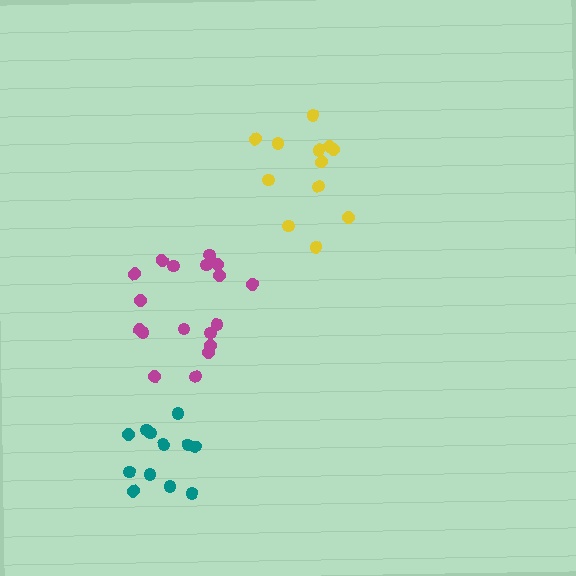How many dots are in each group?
Group 1: 12 dots, Group 2: 12 dots, Group 3: 18 dots (42 total).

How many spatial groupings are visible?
There are 3 spatial groupings.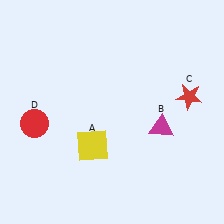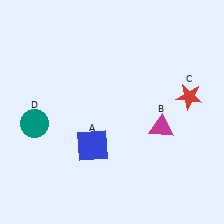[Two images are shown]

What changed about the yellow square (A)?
In Image 1, A is yellow. In Image 2, it changed to blue.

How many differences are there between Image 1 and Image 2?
There are 2 differences between the two images.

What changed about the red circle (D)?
In Image 1, D is red. In Image 2, it changed to teal.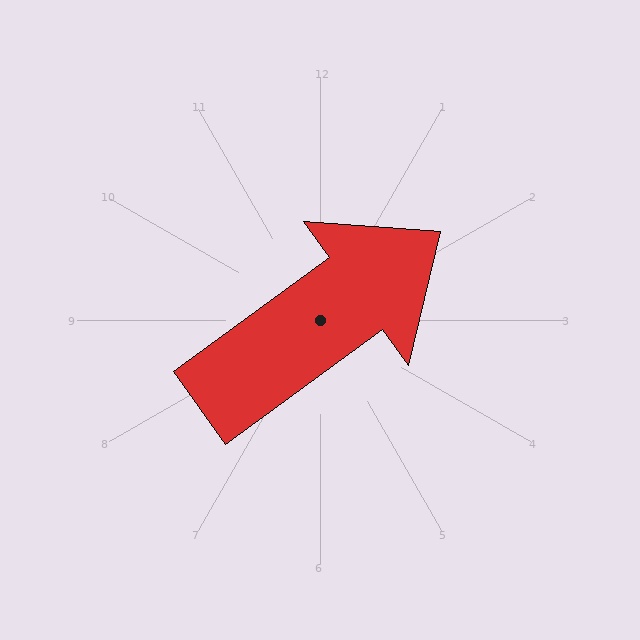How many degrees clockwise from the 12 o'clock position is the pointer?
Approximately 54 degrees.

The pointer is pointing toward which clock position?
Roughly 2 o'clock.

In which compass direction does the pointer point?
Northeast.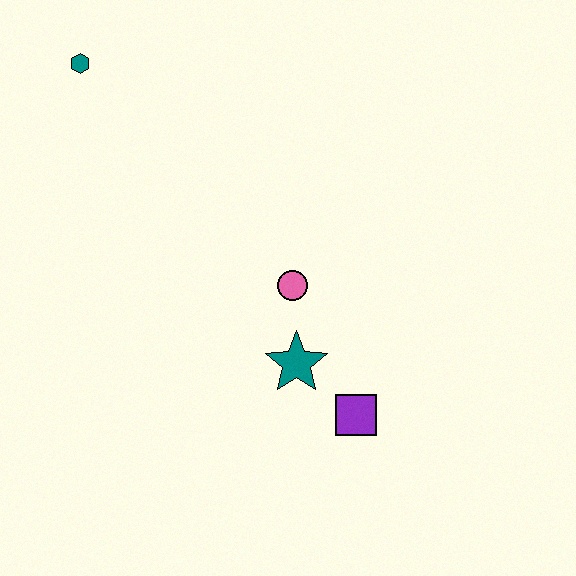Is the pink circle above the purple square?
Yes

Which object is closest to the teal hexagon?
The pink circle is closest to the teal hexagon.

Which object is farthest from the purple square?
The teal hexagon is farthest from the purple square.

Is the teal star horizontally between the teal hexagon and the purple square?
Yes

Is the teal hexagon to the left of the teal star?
Yes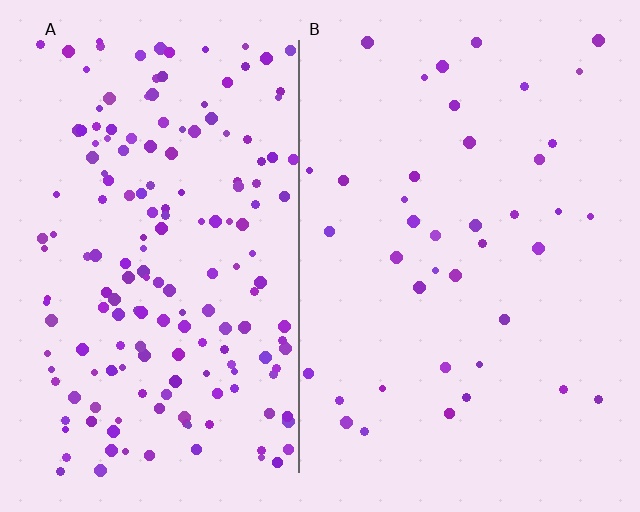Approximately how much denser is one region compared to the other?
Approximately 4.4× — region A over region B.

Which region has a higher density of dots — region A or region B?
A (the left).